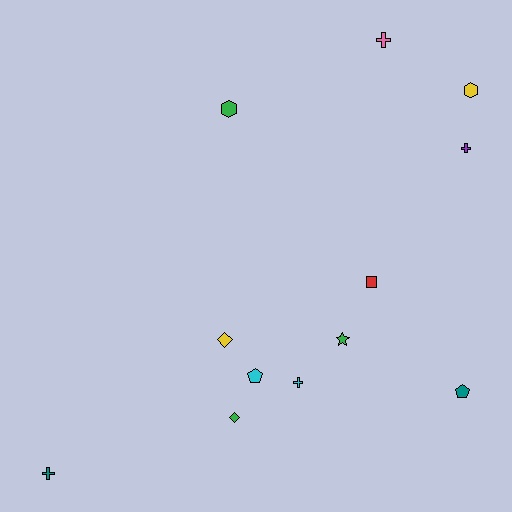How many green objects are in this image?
There are 3 green objects.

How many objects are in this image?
There are 12 objects.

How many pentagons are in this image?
There are 2 pentagons.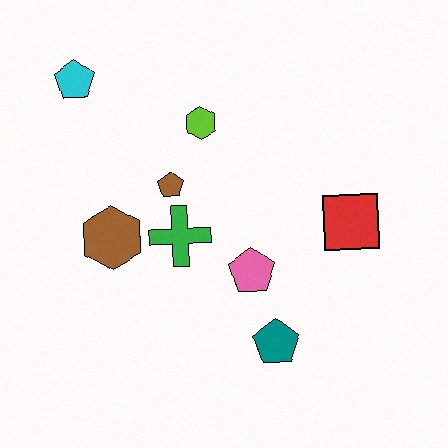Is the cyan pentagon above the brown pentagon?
Yes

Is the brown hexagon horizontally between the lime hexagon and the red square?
No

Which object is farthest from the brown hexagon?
The red square is farthest from the brown hexagon.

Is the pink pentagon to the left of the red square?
Yes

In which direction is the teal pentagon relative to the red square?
The teal pentagon is below the red square.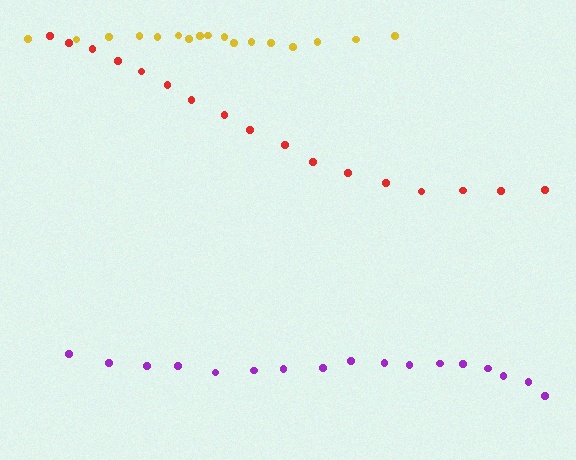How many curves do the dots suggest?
There are 3 distinct paths.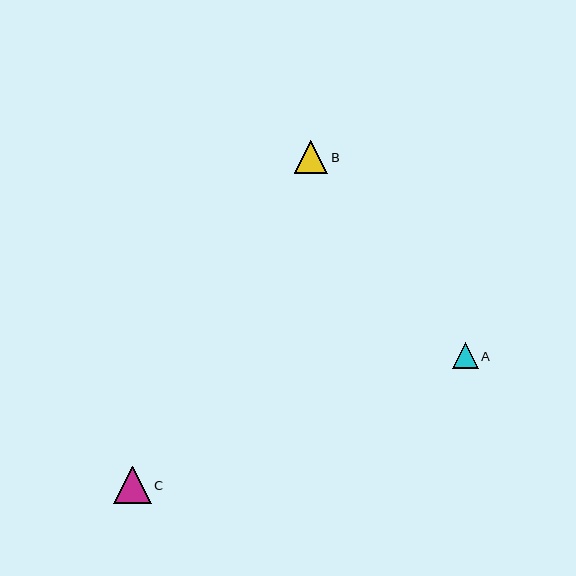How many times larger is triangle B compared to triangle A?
Triangle B is approximately 1.3 times the size of triangle A.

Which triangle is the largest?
Triangle C is the largest with a size of approximately 37 pixels.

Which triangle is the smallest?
Triangle A is the smallest with a size of approximately 26 pixels.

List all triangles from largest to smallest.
From largest to smallest: C, B, A.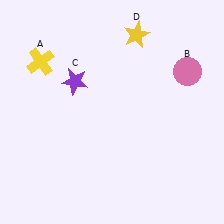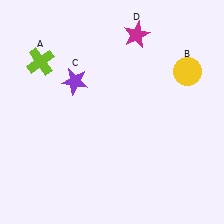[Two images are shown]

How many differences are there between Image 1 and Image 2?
There are 3 differences between the two images.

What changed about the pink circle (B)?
In Image 1, B is pink. In Image 2, it changed to yellow.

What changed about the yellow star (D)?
In Image 1, D is yellow. In Image 2, it changed to magenta.